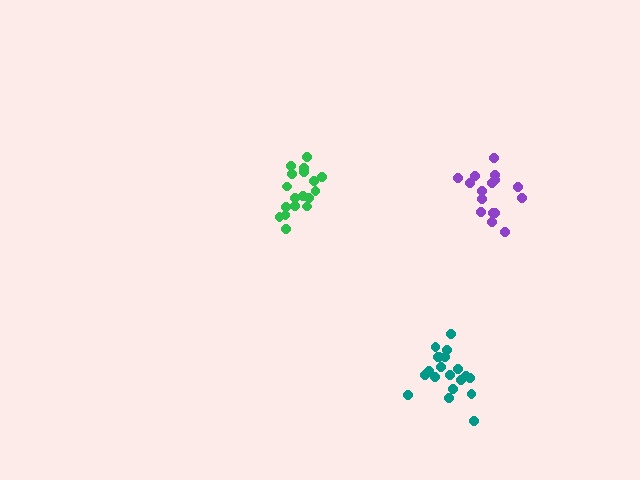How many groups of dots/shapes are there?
There are 3 groups.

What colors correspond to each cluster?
The clusters are colored: green, purple, teal.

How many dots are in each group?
Group 1: 18 dots, Group 2: 16 dots, Group 3: 20 dots (54 total).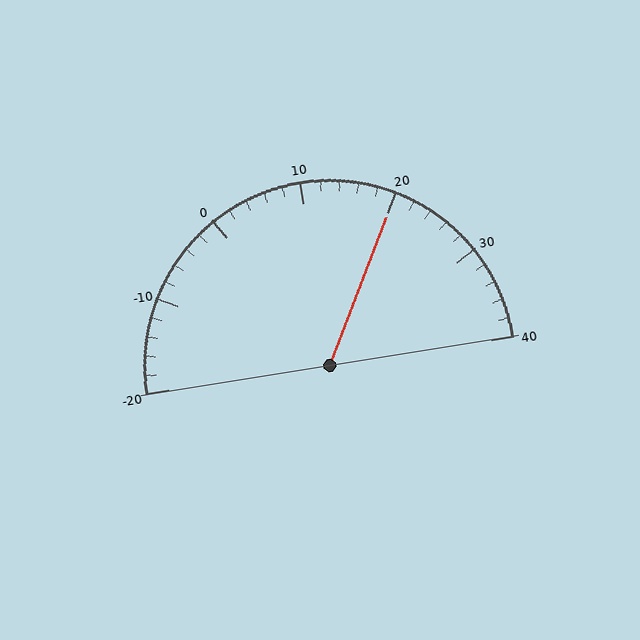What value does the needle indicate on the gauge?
The needle indicates approximately 20.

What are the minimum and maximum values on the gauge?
The gauge ranges from -20 to 40.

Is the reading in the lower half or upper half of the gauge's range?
The reading is in the upper half of the range (-20 to 40).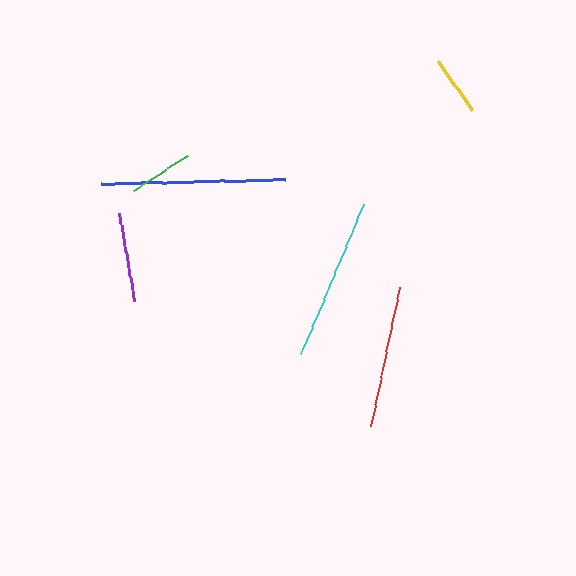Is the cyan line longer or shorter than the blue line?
The blue line is longer than the cyan line.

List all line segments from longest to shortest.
From longest to shortest: blue, cyan, red, purple, green, yellow.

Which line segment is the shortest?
The yellow line is the shortest at approximately 60 pixels.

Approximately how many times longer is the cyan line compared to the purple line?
The cyan line is approximately 1.8 times the length of the purple line.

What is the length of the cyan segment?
The cyan segment is approximately 162 pixels long.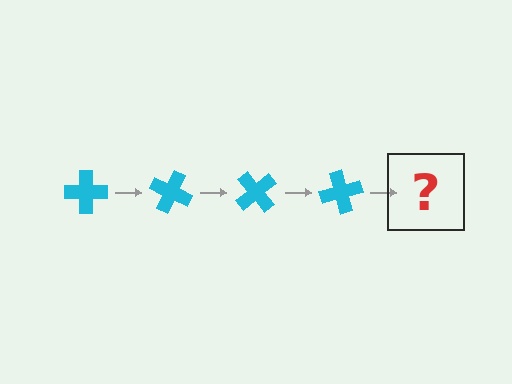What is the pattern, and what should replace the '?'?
The pattern is that the cross rotates 25 degrees each step. The '?' should be a cyan cross rotated 100 degrees.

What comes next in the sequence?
The next element should be a cyan cross rotated 100 degrees.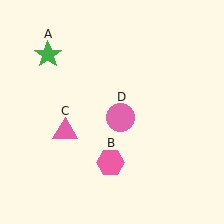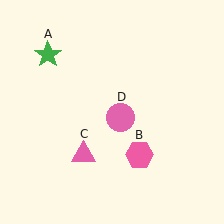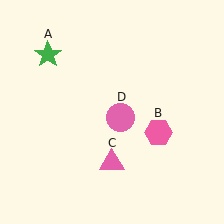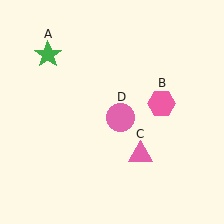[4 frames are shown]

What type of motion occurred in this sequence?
The pink hexagon (object B), pink triangle (object C) rotated counterclockwise around the center of the scene.